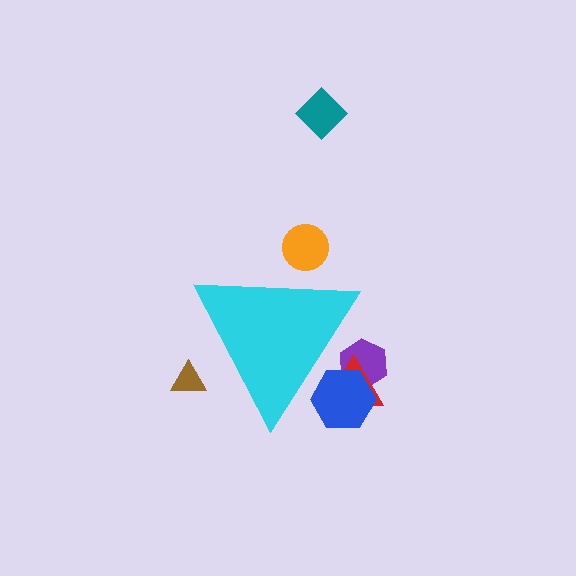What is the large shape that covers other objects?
A cyan triangle.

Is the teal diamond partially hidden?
No, the teal diamond is fully visible.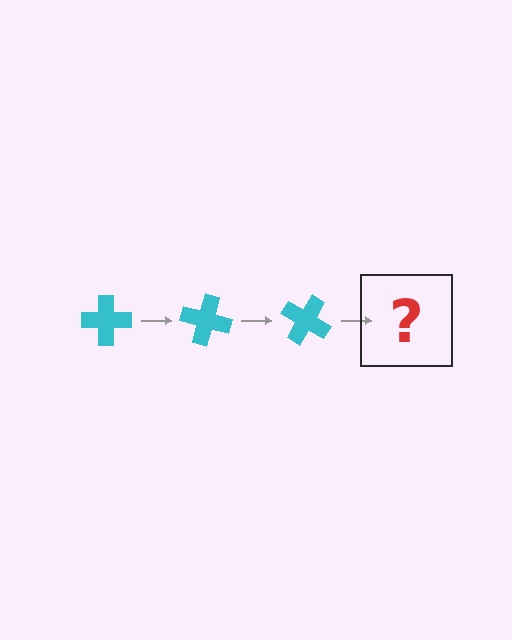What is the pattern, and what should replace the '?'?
The pattern is that the cross rotates 15 degrees each step. The '?' should be a cyan cross rotated 45 degrees.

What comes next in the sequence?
The next element should be a cyan cross rotated 45 degrees.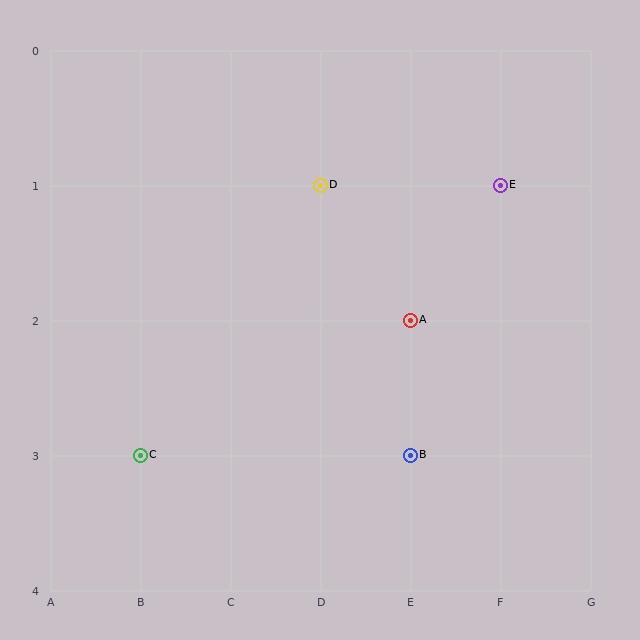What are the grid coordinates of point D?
Point D is at grid coordinates (D, 1).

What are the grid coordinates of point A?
Point A is at grid coordinates (E, 2).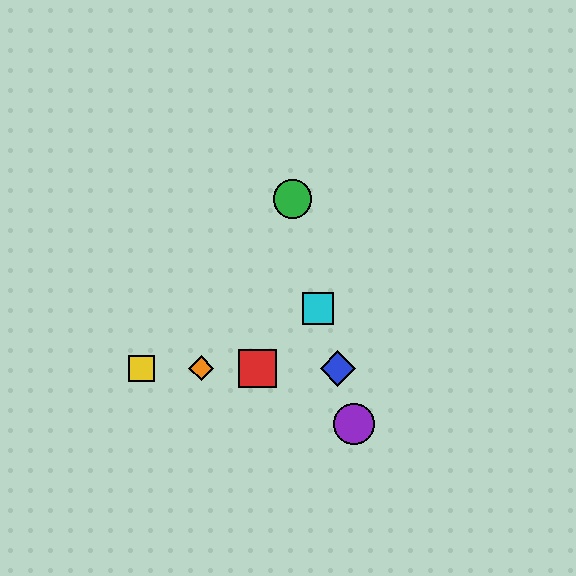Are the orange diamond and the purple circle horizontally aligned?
No, the orange diamond is at y≈368 and the purple circle is at y≈424.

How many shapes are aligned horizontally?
4 shapes (the red square, the blue diamond, the yellow square, the orange diamond) are aligned horizontally.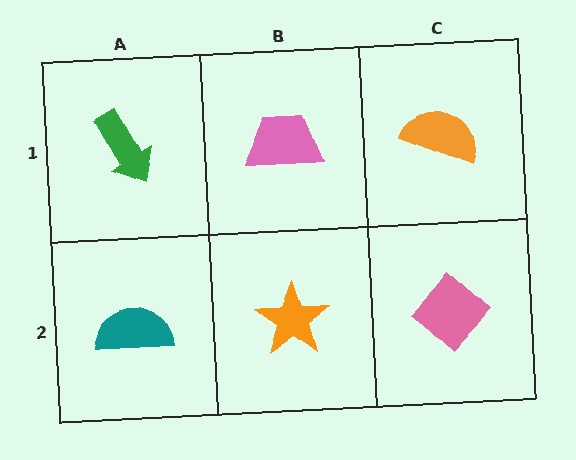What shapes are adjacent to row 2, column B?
A pink trapezoid (row 1, column B), a teal semicircle (row 2, column A), a pink diamond (row 2, column C).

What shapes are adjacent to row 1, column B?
An orange star (row 2, column B), a green arrow (row 1, column A), an orange semicircle (row 1, column C).